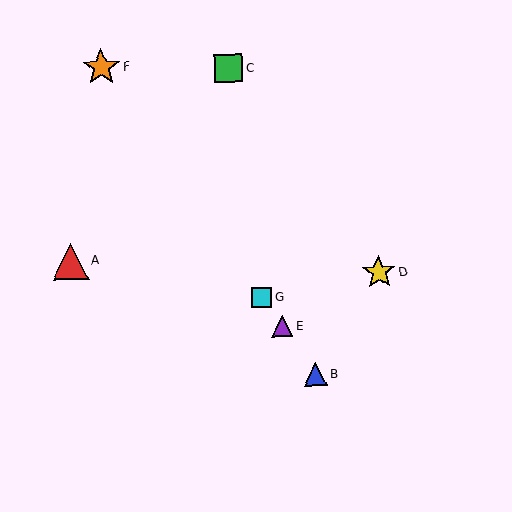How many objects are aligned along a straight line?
4 objects (B, E, F, G) are aligned along a straight line.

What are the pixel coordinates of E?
Object E is at (282, 326).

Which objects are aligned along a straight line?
Objects B, E, F, G are aligned along a straight line.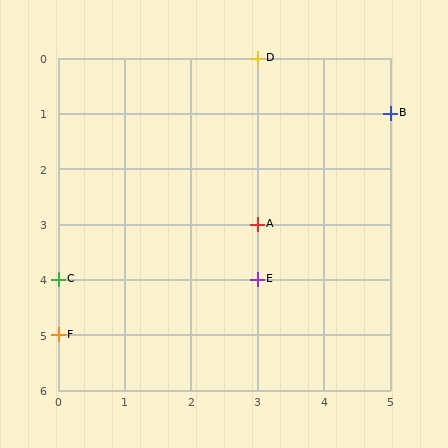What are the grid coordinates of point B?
Point B is at grid coordinates (5, 1).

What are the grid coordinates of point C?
Point C is at grid coordinates (0, 4).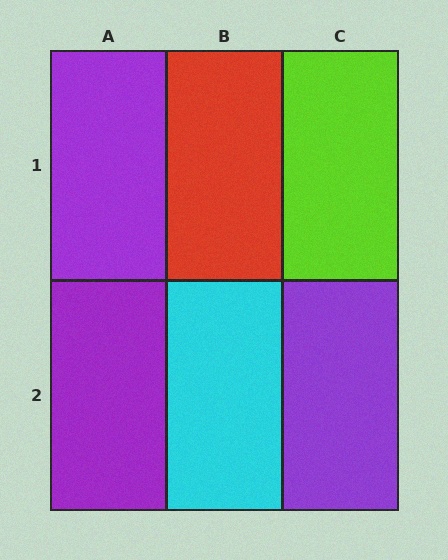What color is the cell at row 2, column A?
Purple.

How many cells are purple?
3 cells are purple.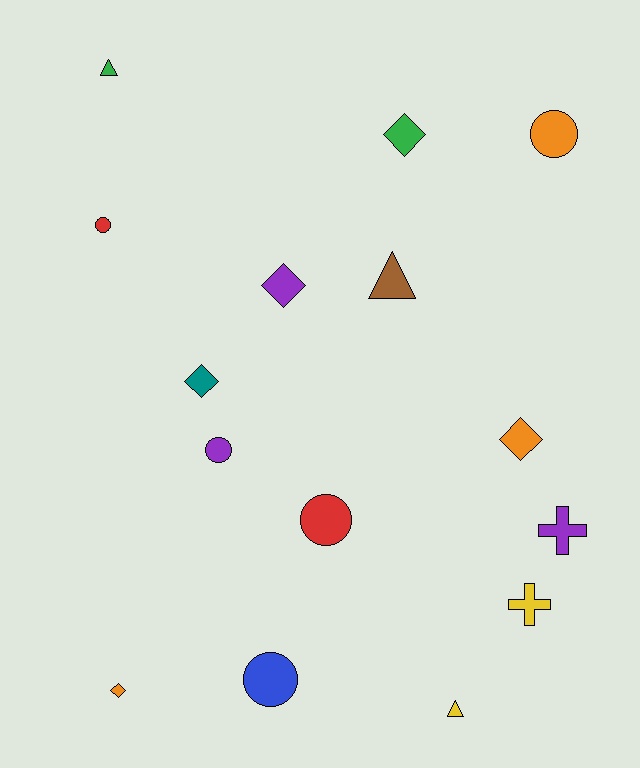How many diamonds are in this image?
There are 5 diamonds.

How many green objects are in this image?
There are 2 green objects.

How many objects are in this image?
There are 15 objects.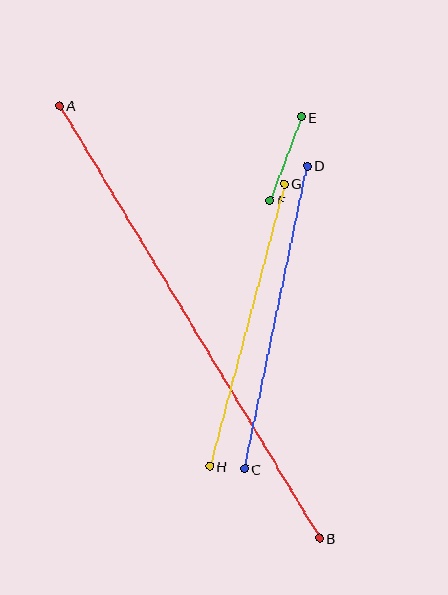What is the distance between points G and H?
The distance is approximately 292 pixels.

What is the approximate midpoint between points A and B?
The midpoint is at approximately (190, 322) pixels.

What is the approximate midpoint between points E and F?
The midpoint is at approximately (286, 159) pixels.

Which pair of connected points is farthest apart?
Points A and B are farthest apart.